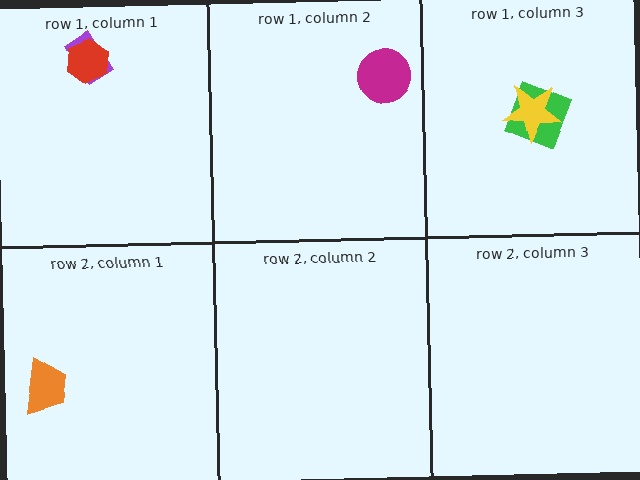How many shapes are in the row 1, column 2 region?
1.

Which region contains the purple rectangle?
The row 1, column 1 region.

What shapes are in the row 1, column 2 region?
The magenta circle.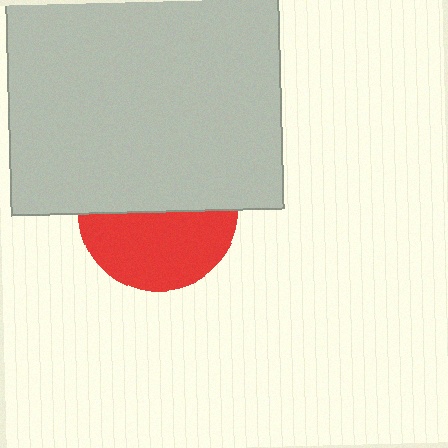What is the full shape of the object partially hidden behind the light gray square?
The partially hidden object is a red circle.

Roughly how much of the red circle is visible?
About half of it is visible (roughly 49%).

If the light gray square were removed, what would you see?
You would see the complete red circle.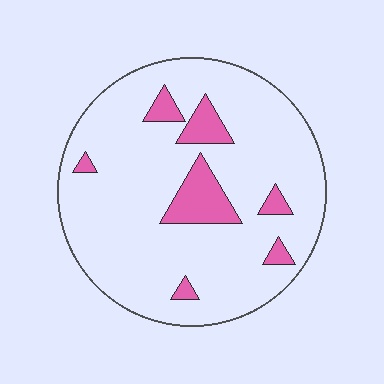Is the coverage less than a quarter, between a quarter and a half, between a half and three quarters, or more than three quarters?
Less than a quarter.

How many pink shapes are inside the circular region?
7.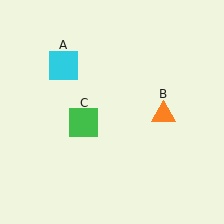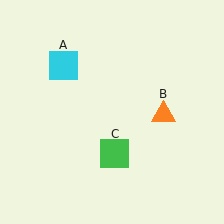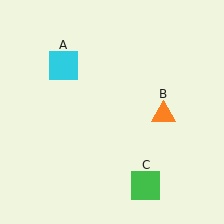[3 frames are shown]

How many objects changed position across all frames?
1 object changed position: green square (object C).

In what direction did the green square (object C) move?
The green square (object C) moved down and to the right.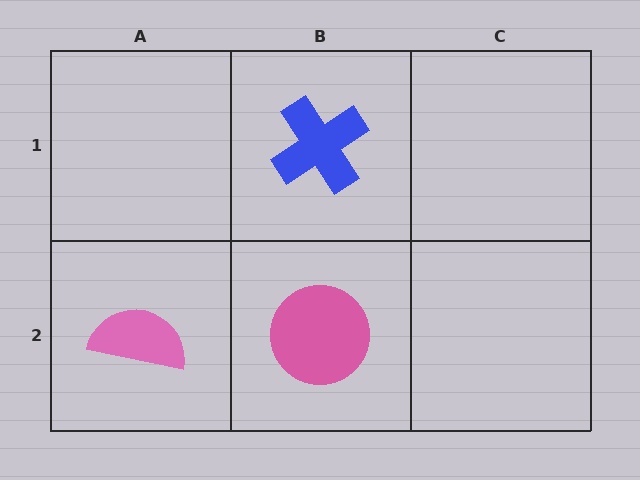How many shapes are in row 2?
2 shapes.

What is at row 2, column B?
A pink circle.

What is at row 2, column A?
A pink semicircle.